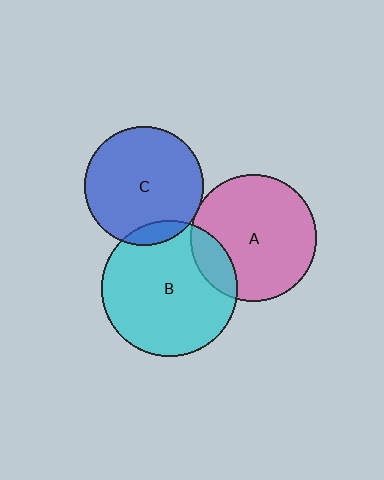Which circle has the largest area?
Circle B (cyan).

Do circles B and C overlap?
Yes.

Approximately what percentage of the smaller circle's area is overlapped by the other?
Approximately 10%.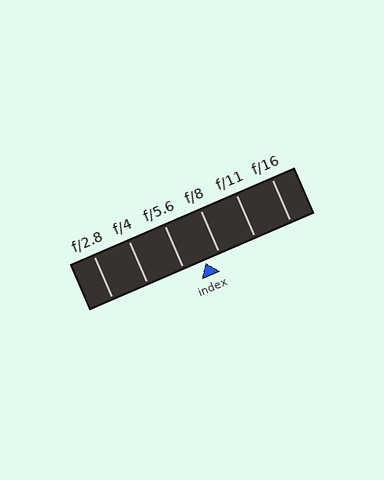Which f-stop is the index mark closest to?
The index mark is closest to f/8.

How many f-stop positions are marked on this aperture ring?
There are 6 f-stop positions marked.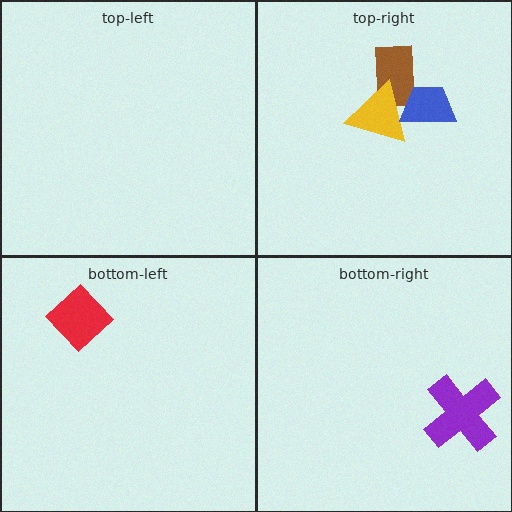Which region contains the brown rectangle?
The top-right region.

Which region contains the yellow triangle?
The top-right region.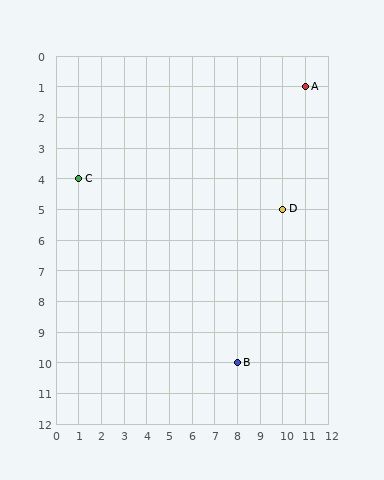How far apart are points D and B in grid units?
Points D and B are 2 columns and 5 rows apart (about 5.4 grid units diagonally).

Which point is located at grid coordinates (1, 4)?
Point C is at (1, 4).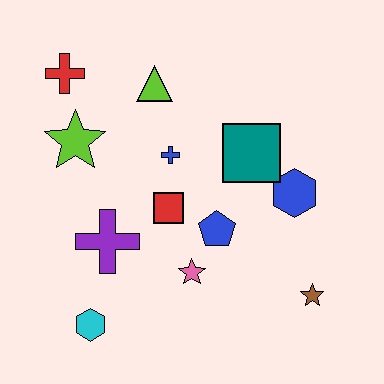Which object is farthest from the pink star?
The red cross is farthest from the pink star.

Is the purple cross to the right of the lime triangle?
No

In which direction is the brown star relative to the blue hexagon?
The brown star is below the blue hexagon.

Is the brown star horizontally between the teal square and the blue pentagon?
No